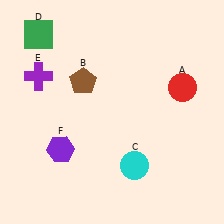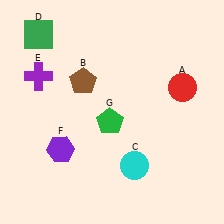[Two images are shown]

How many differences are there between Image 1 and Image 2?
There is 1 difference between the two images.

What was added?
A green pentagon (G) was added in Image 2.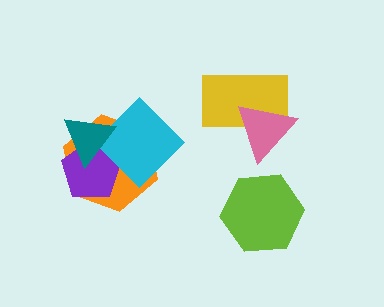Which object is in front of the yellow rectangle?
The pink triangle is in front of the yellow rectangle.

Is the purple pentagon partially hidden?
Yes, it is partially covered by another shape.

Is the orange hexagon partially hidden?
Yes, it is partially covered by another shape.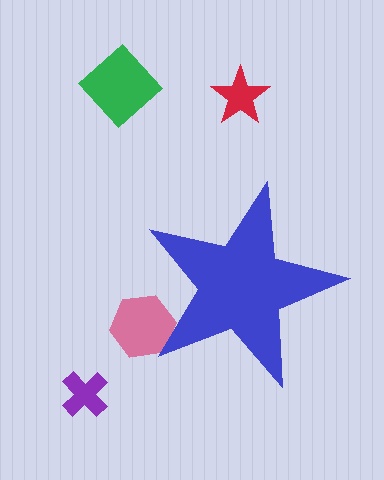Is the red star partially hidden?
No, the red star is fully visible.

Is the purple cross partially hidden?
No, the purple cross is fully visible.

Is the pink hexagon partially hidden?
Yes, the pink hexagon is partially hidden behind the blue star.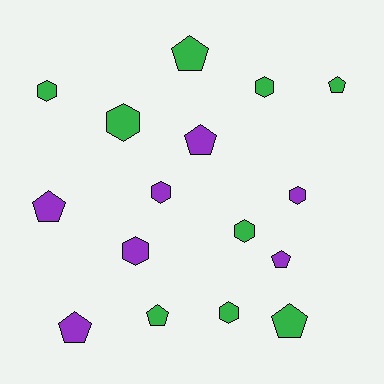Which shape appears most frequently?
Hexagon, with 8 objects.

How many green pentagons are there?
There are 4 green pentagons.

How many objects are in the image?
There are 16 objects.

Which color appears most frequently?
Green, with 9 objects.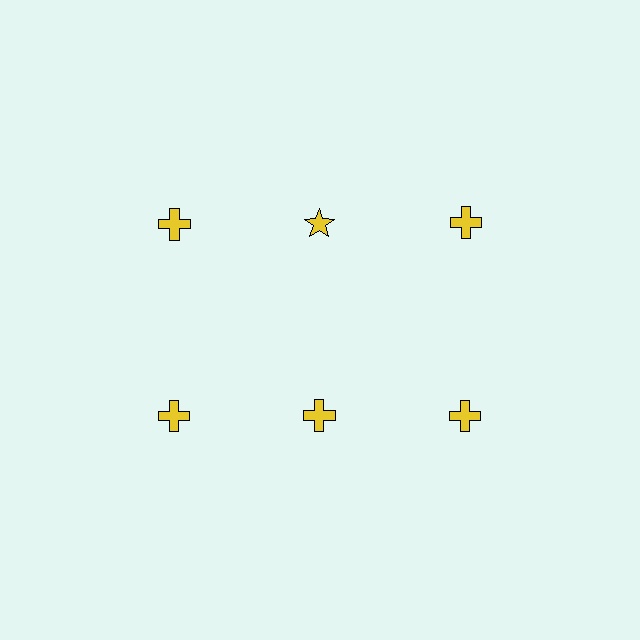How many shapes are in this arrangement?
There are 6 shapes arranged in a grid pattern.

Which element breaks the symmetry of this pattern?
The yellow star in the top row, second from left column breaks the symmetry. All other shapes are yellow crosses.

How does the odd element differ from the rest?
It has a different shape: star instead of cross.